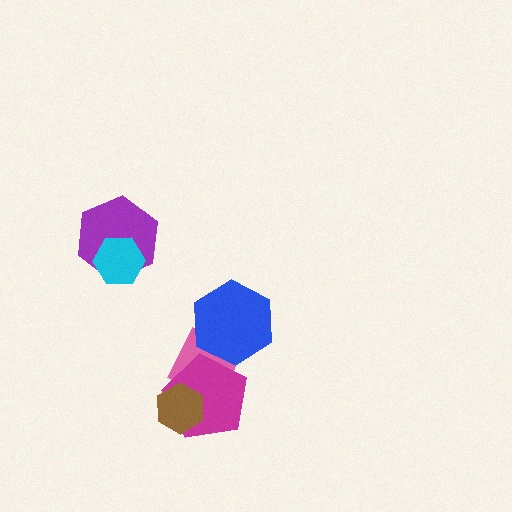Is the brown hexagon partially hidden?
No, no other shape covers it.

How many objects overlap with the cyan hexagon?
1 object overlaps with the cyan hexagon.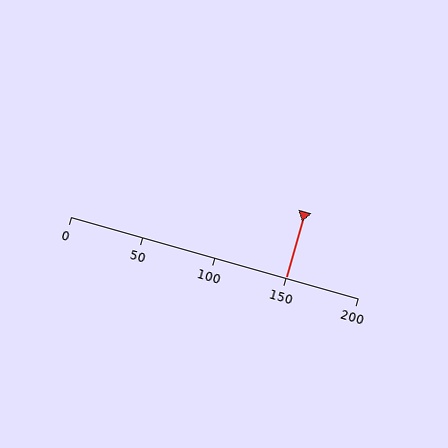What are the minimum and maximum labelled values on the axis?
The axis runs from 0 to 200.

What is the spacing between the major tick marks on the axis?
The major ticks are spaced 50 apart.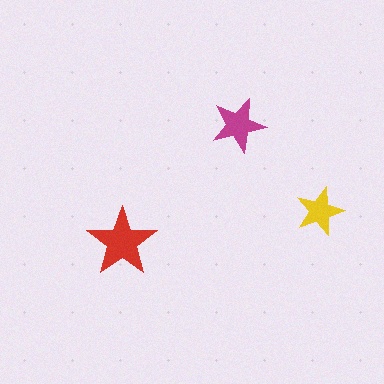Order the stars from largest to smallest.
the red one, the magenta one, the yellow one.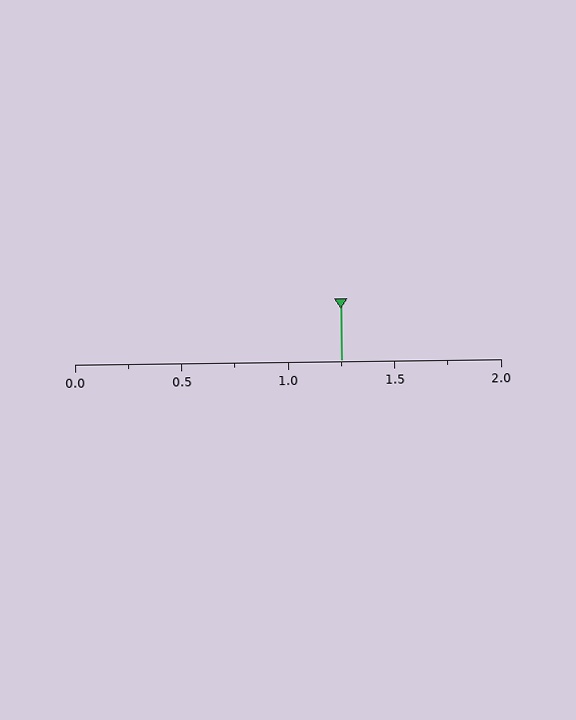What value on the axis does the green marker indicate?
The marker indicates approximately 1.25.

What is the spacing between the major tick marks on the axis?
The major ticks are spaced 0.5 apart.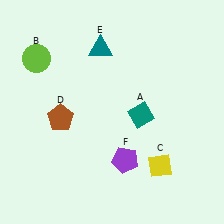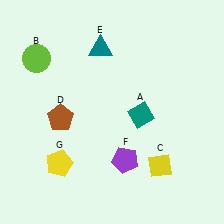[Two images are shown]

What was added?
A yellow pentagon (G) was added in Image 2.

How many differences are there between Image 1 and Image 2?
There is 1 difference between the two images.